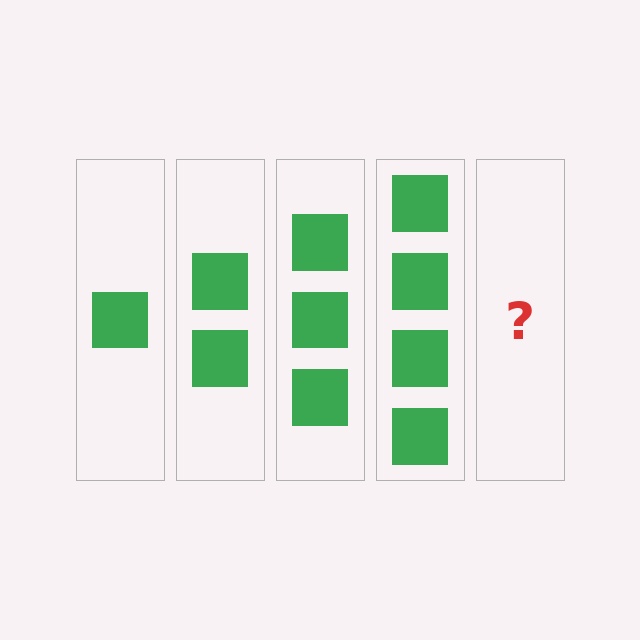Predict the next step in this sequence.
The next step is 5 squares.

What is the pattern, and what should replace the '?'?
The pattern is that each step adds one more square. The '?' should be 5 squares.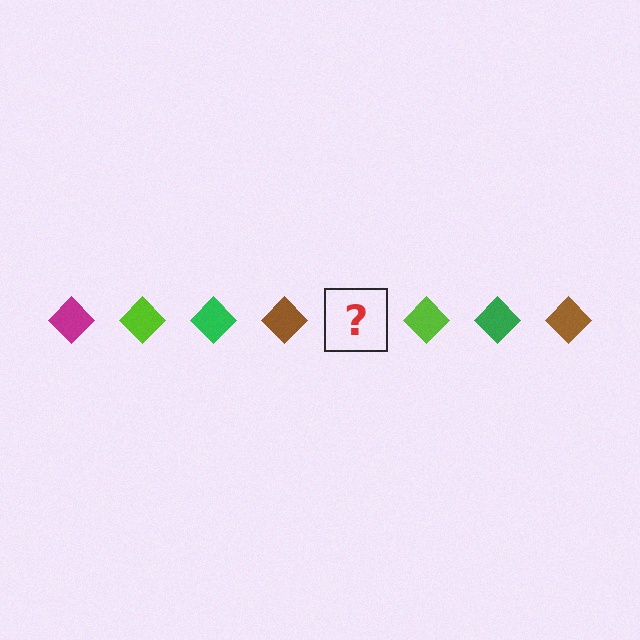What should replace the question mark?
The question mark should be replaced with a magenta diamond.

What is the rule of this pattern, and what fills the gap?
The rule is that the pattern cycles through magenta, lime, green, brown diamonds. The gap should be filled with a magenta diamond.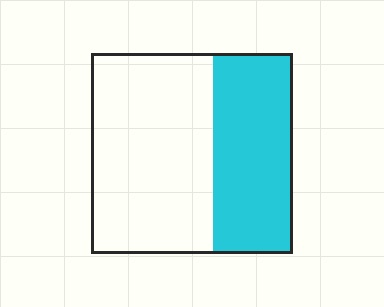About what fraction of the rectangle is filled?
About two fifths (2/5).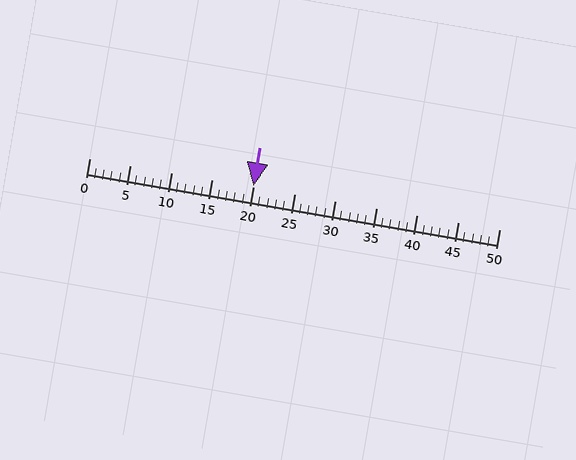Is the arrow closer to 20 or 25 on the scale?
The arrow is closer to 20.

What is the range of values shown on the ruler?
The ruler shows values from 0 to 50.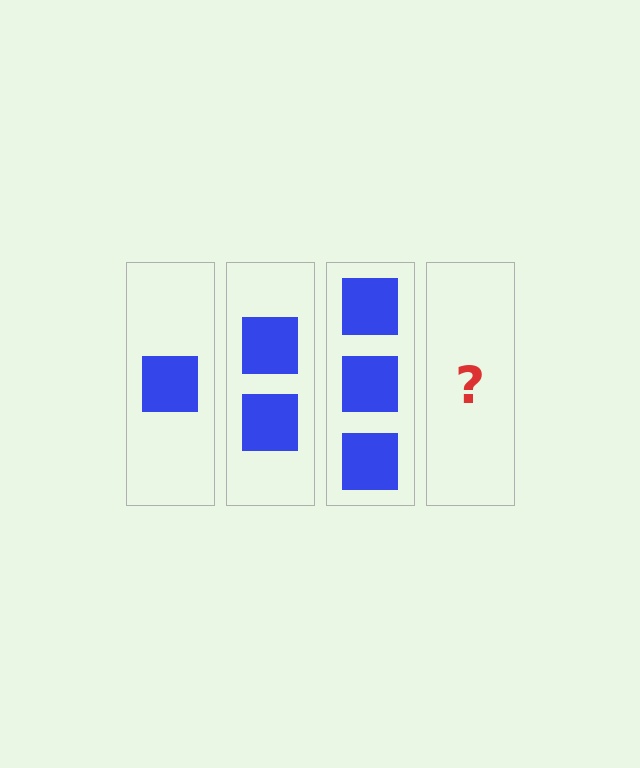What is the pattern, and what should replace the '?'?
The pattern is that each step adds one more square. The '?' should be 4 squares.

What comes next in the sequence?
The next element should be 4 squares.